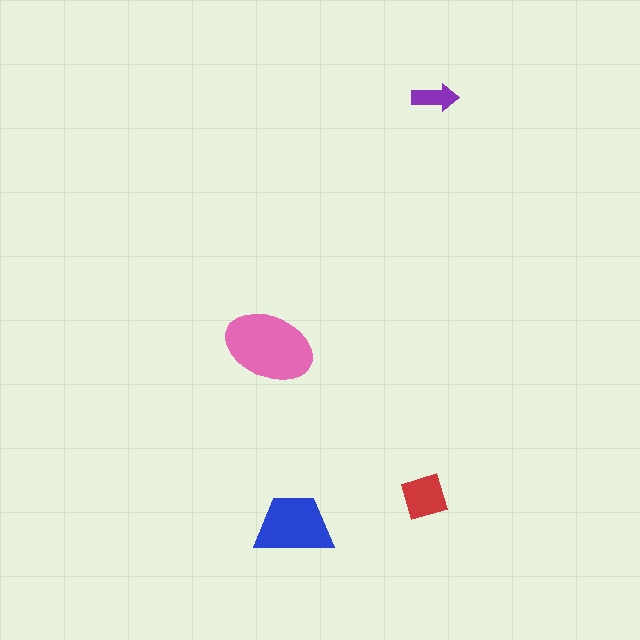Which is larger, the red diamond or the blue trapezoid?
The blue trapezoid.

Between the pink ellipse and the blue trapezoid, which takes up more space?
The pink ellipse.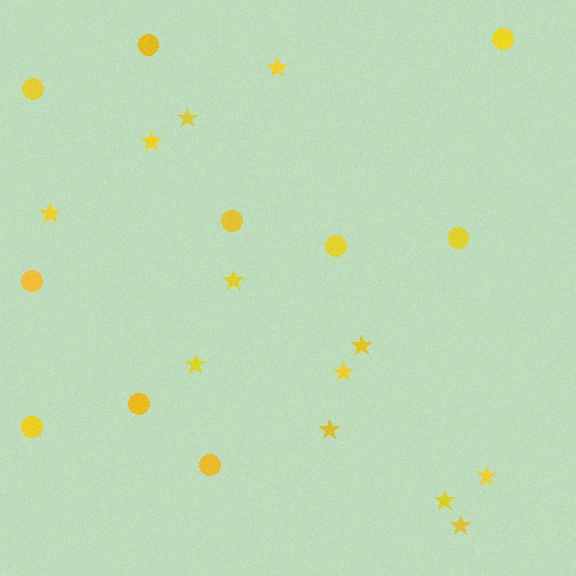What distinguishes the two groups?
There are 2 groups: one group of circles (10) and one group of stars (12).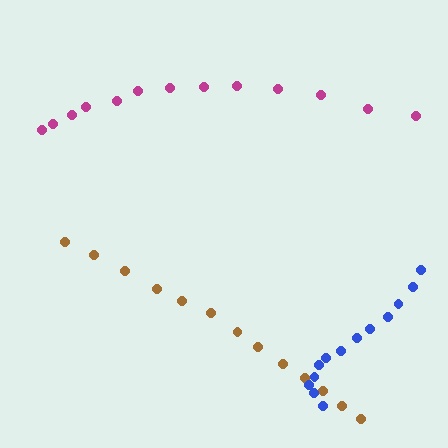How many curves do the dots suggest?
There are 3 distinct paths.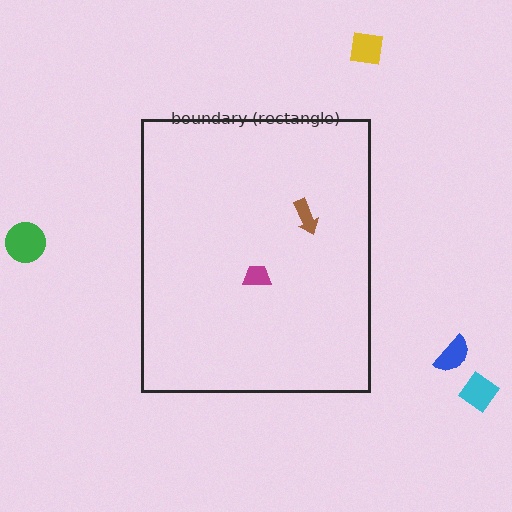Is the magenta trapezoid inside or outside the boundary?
Inside.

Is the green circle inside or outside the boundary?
Outside.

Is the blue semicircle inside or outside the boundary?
Outside.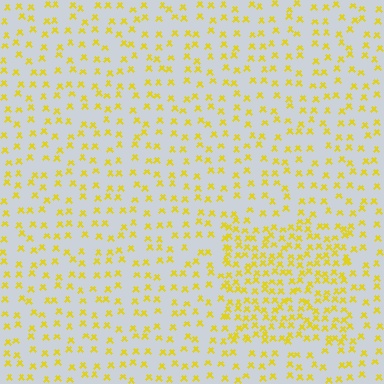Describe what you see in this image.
The image contains small yellow elements arranged at two different densities. A rectangle-shaped region is visible where the elements are more densely packed than the surrounding area.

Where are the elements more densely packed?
The elements are more densely packed inside the rectangle boundary.